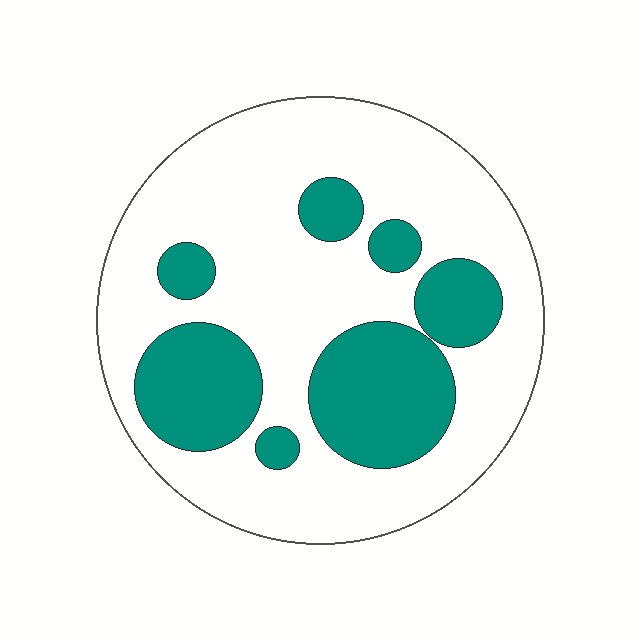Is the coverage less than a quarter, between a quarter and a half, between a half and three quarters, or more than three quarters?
Between a quarter and a half.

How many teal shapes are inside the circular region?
7.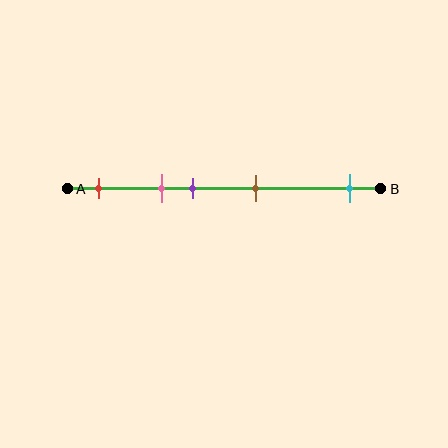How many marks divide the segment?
There are 5 marks dividing the segment.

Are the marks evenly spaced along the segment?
No, the marks are not evenly spaced.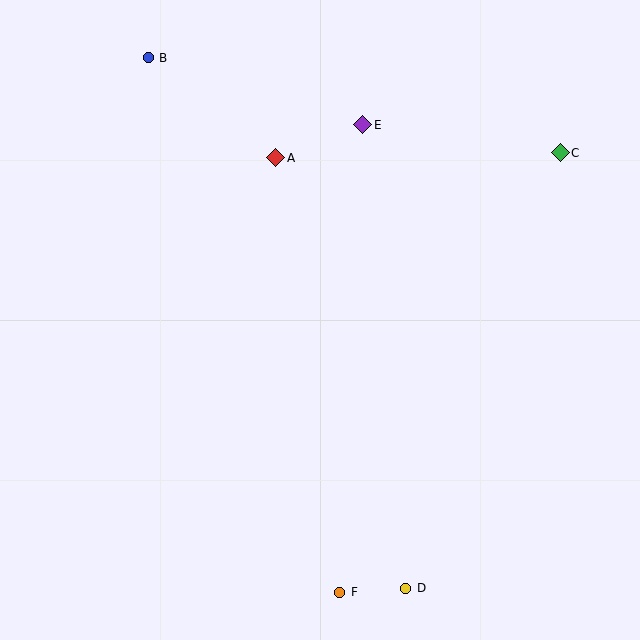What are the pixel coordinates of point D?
Point D is at (406, 588).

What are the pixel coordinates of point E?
Point E is at (363, 125).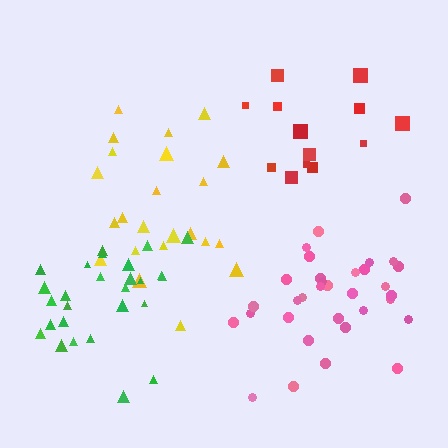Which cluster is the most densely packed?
Pink.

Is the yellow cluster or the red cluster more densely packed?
Red.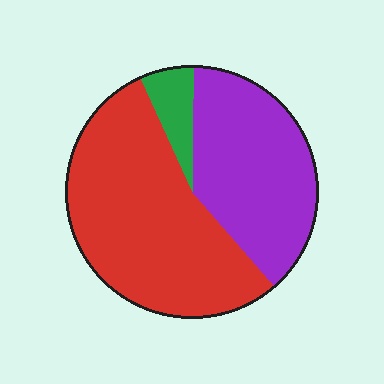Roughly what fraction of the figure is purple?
Purple takes up between a third and a half of the figure.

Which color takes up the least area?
Green, at roughly 5%.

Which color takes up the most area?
Red, at roughly 55%.